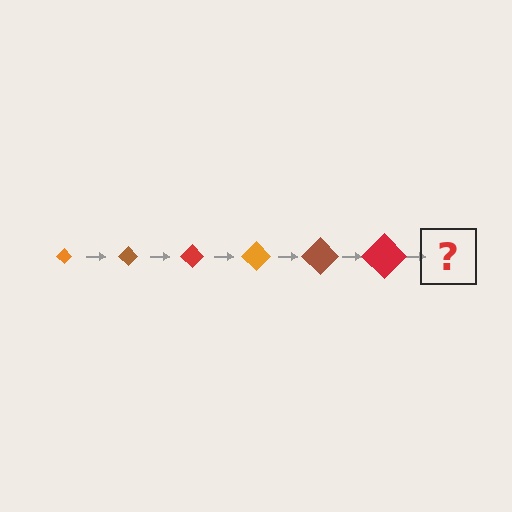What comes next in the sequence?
The next element should be an orange diamond, larger than the previous one.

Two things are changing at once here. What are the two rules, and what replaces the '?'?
The two rules are that the diamond grows larger each step and the color cycles through orange, brown, and red. The '?' should be an orange diamond, larger than the previous one.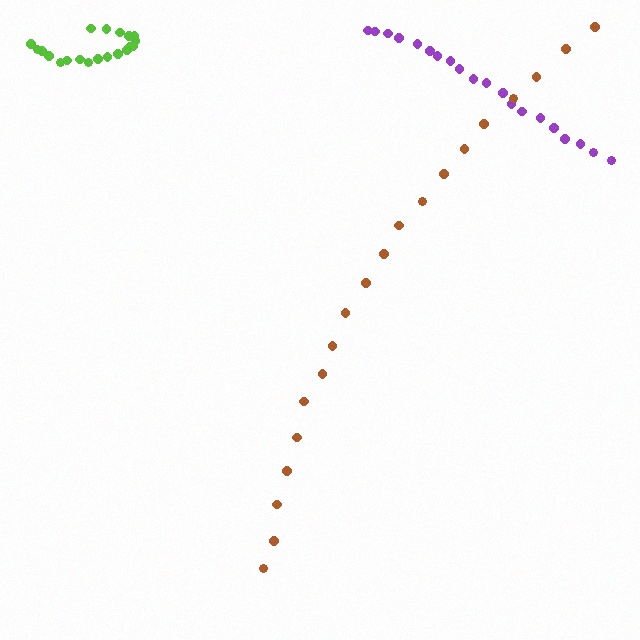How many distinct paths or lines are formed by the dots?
There are 3 distinct paths.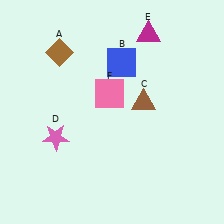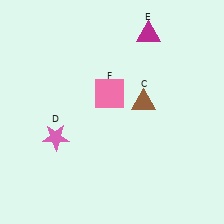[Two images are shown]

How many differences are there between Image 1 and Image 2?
There are 2 differences between the two images.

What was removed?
The blue square (B), the brown diamond (A) were removed in Image 2.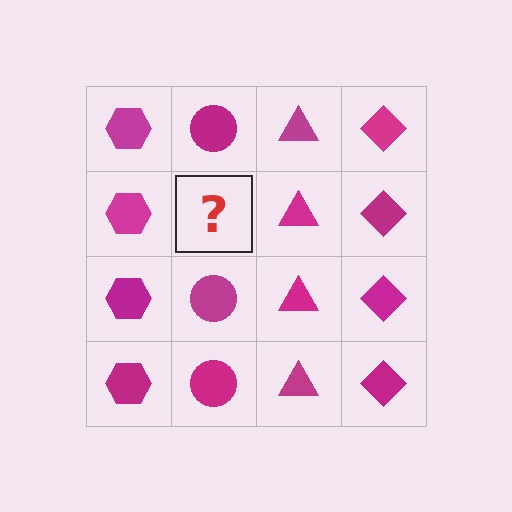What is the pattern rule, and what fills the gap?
The rule is that each column has a consistent shape. The gap should be filled with a magenta circle.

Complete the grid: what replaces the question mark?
The question mark should be replaced with a magenta circle.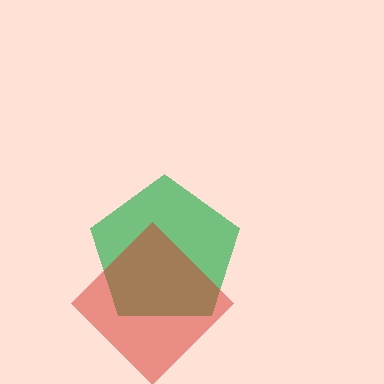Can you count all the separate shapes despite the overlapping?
Yes, there are 2 separate shapes.